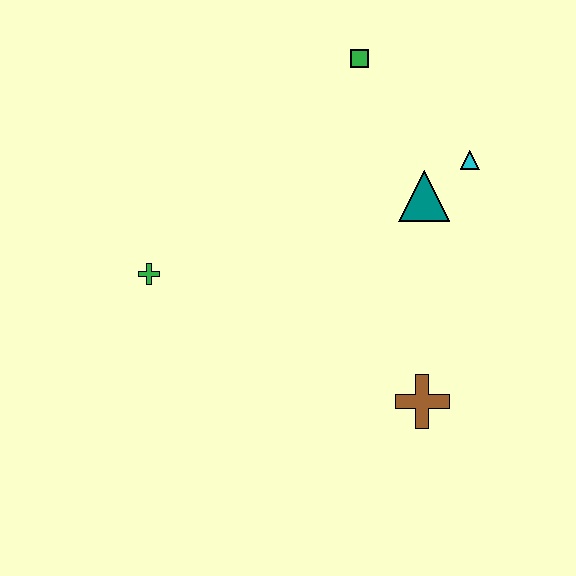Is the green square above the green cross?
Yes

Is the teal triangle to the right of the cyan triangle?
No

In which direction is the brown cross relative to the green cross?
The brown cross is to the right of the green cross.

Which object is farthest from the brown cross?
The green square is farthest from the brown cross.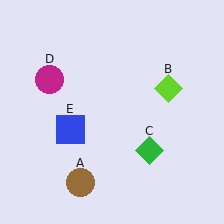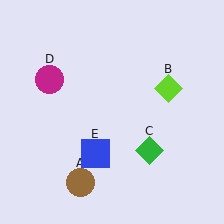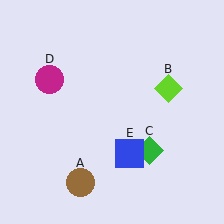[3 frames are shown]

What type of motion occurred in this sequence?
The blue square (object E) rotated counterclockwise around the center of the scene.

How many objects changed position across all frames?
1 object changed position: blue square (object E).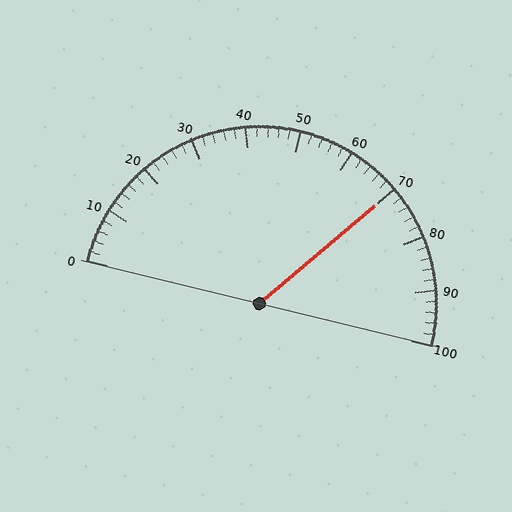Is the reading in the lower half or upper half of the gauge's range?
The reading is in the upper half of the range (0 to 100).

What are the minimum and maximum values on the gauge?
The gauge ranges from 0 to 100.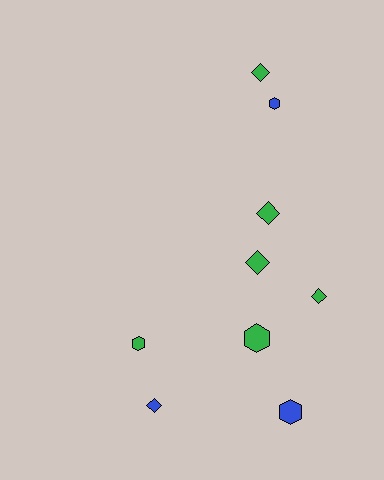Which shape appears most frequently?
Diamond, with 5 objects.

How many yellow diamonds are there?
There are no yellow diamonds.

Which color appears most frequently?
Green, with 6 objects.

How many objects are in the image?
There are 9 objects.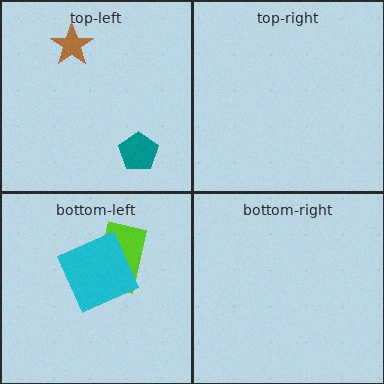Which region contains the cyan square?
The bottom-left region.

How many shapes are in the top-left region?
2.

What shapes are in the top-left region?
The brown star, the teal pentagon.